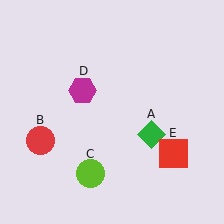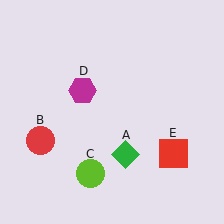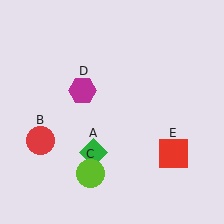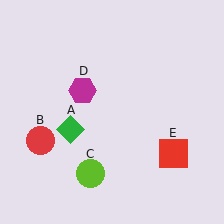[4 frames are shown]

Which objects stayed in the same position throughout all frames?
Red circle (object B) and lime circle (object C) and magenta hexagon (object D) and red square (object E) remained stationary.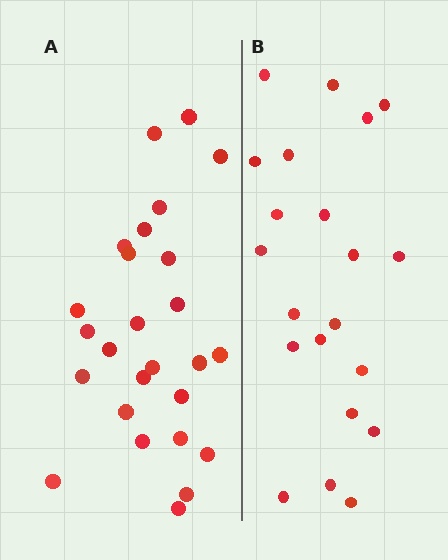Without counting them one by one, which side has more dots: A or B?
Region A (the left region) has more dots.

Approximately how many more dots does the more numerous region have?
Region A has about 5 more dots than region B.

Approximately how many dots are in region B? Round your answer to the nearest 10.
About 20 dots. (The exact count is 21, which rounds to 20.)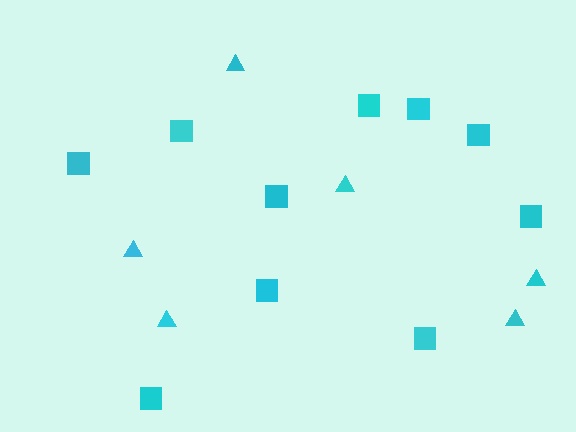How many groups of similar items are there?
There are 2 groups: one group of squares (10) and one group of triangles (6).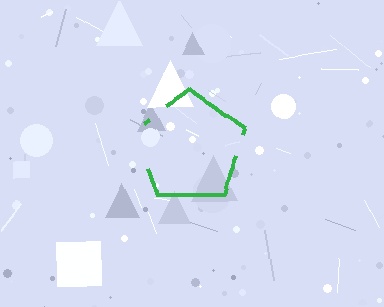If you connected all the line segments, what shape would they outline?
They would outline a pentagon.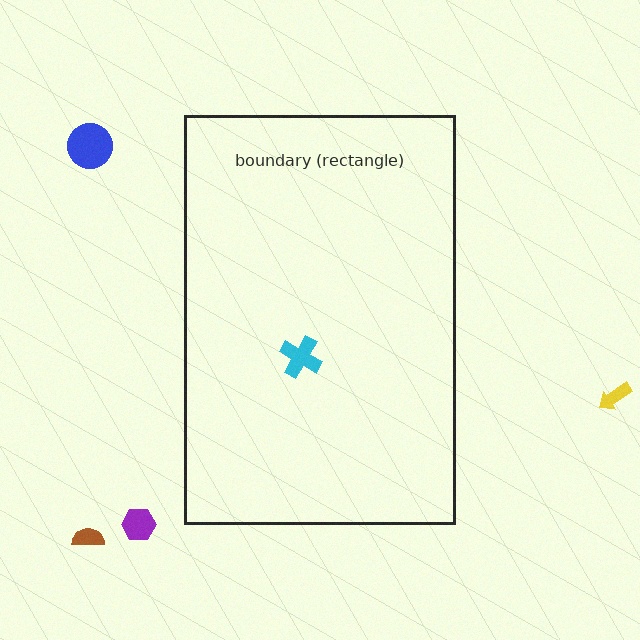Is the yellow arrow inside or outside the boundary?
Outside.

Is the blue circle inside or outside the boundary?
Outside.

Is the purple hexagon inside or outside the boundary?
Outside.